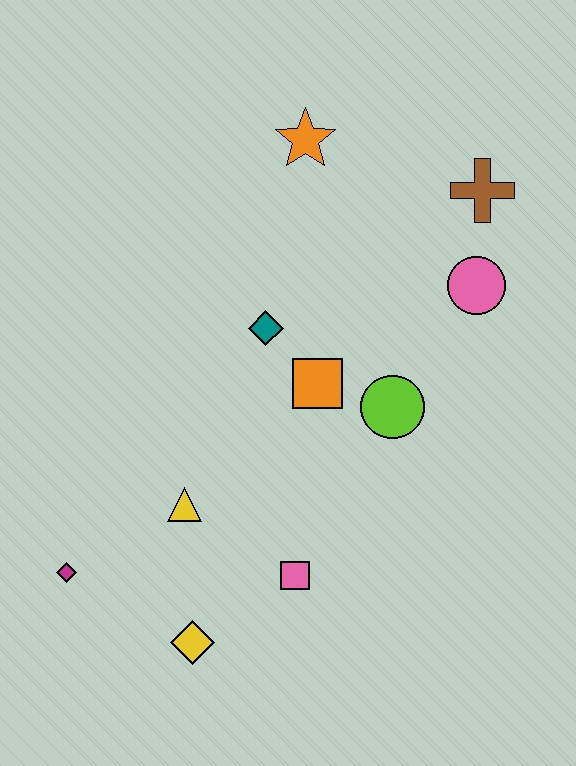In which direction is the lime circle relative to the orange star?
The lime circle is below the orange star.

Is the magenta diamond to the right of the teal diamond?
No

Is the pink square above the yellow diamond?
Yes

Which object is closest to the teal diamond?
The orange square is closest to the teal diamond.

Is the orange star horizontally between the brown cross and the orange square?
No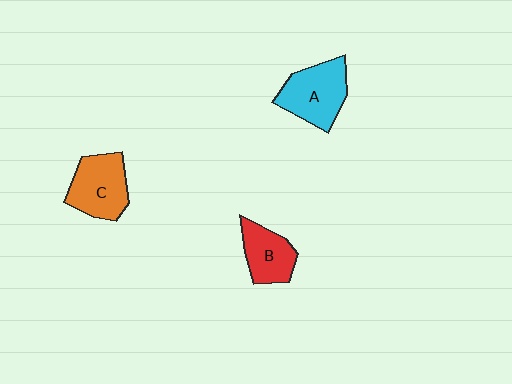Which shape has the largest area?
Shape A (cyan).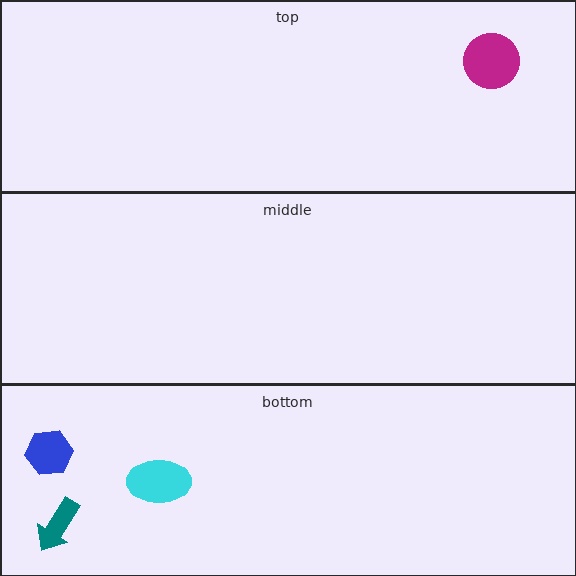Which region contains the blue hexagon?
The bottom region.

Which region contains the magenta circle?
The top region.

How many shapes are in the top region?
1.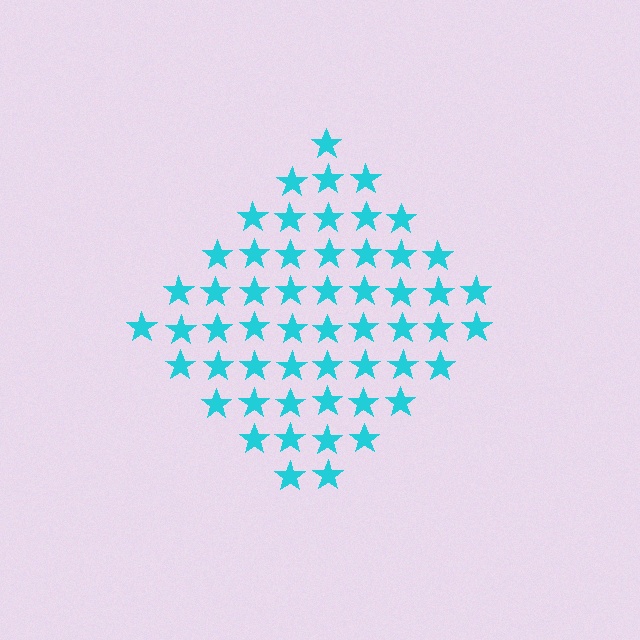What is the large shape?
The large shape is a diamond.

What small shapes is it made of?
It is made of small stars.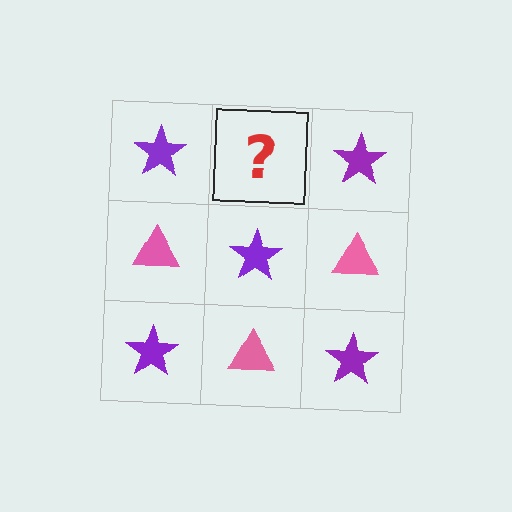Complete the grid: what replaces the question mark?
The question mark should be replaced with a pink triangle.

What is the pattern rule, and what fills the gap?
The rule is that it alternates purple star and pink triangle in a checkerboard pattern. The gap should be filled with a pink triangle.